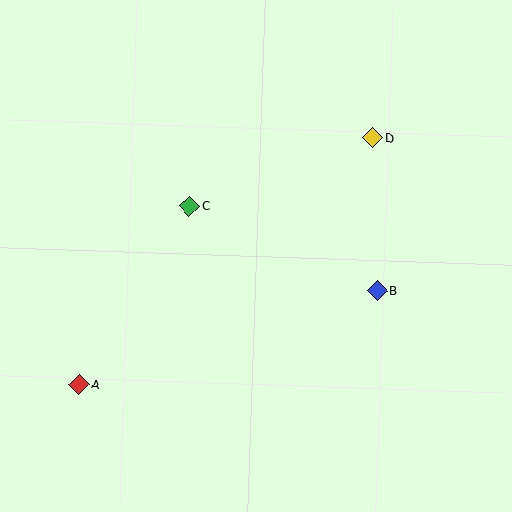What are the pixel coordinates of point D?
Point D is at (373, 137).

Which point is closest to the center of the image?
Point C at (190, 206) is closest to the center.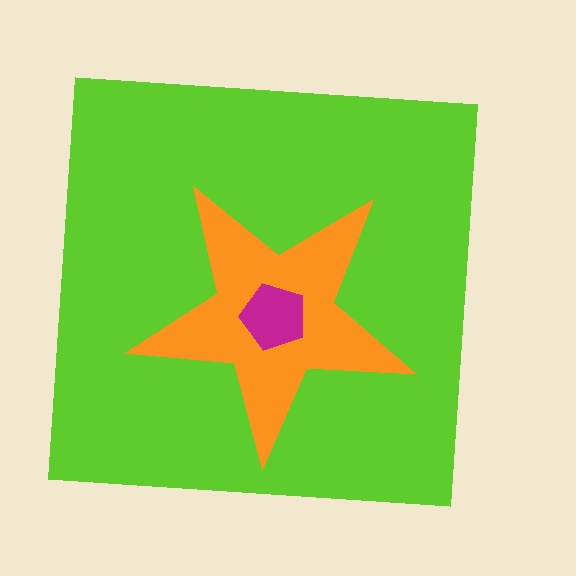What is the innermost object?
The magenta pentagon.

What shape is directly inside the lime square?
The orange star.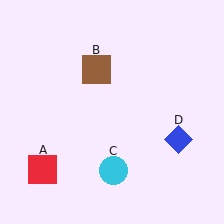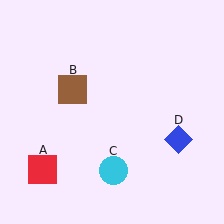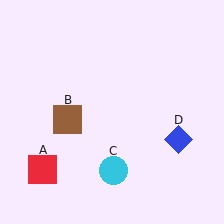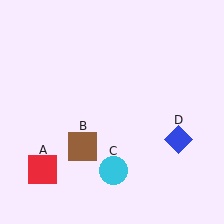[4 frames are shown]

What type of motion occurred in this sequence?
The brown square (object B) rotated counterclockwise around the center of the scene.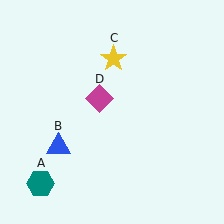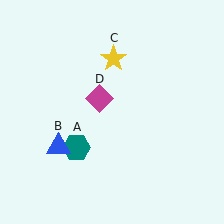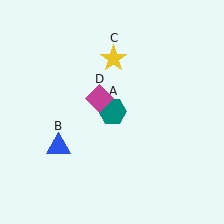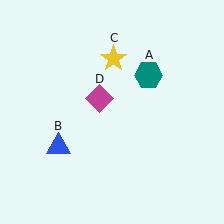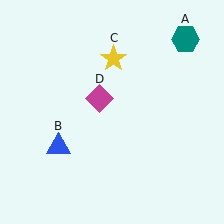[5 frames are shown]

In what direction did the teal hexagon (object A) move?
The teal hexagon (object A) moved up and to the right.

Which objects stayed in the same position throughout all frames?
Blue triangle (object B) and yellow star (object C) and magenta diamond (object D) remained stationary.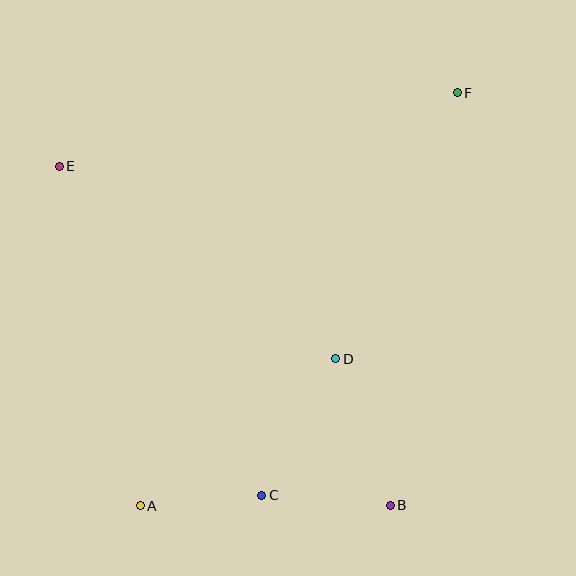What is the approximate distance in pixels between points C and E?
The distance between C and E is approximately 386 pixels.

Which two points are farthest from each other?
Points A and F are farthest from each other.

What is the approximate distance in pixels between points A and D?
The distance between A and D is approximately 245 pixels.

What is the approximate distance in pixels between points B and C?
The distance between B and C is approximately 129 pixels.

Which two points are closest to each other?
Points A and C are closest to each other.